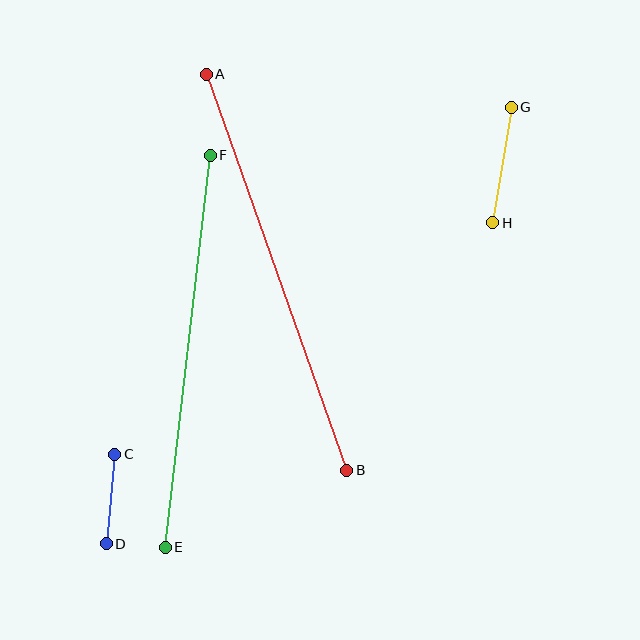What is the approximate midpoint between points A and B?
The midpoint is at approximately (276, 272) pixels.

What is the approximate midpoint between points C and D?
The midpoint is at approximately (110, 499) pixels.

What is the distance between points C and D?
The distance is approximately 90 pixels.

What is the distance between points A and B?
The distance is approximately 420 pixels.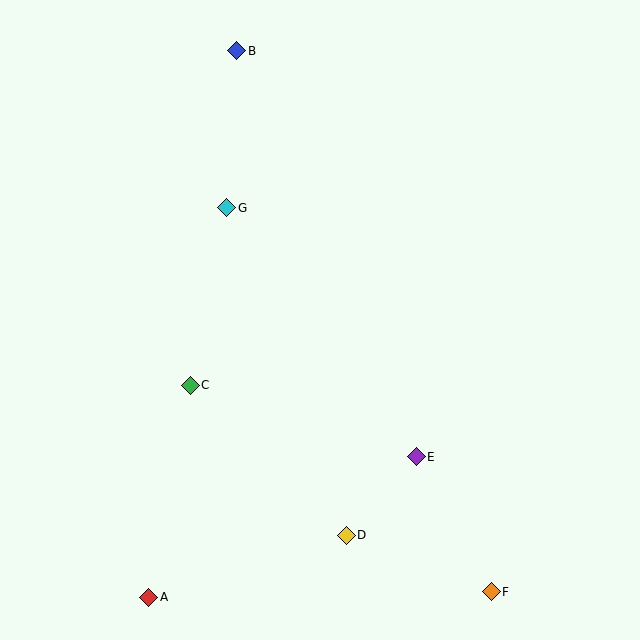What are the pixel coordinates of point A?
Point A is at (149, 597).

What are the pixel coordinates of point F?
Point F is at (491, 592).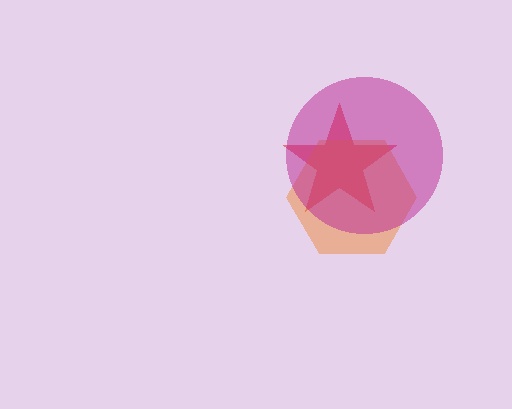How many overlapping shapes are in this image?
There are 3 overlapping shapes in the image.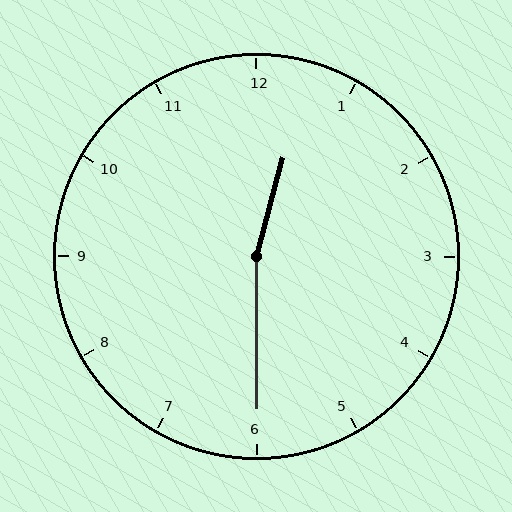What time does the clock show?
12:30.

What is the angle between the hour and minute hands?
Approximately 165 degrees.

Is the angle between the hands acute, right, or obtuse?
It is obtuse.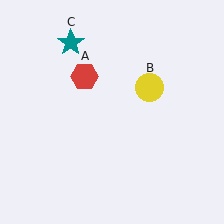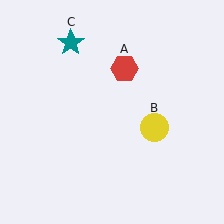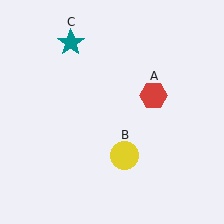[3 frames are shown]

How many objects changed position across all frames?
2 objects changed position: red hexagon (object A), yellow circle (object B).